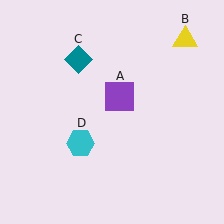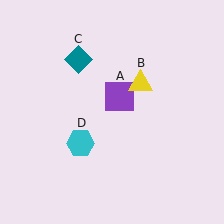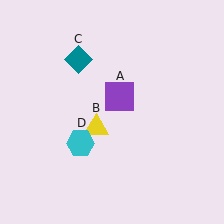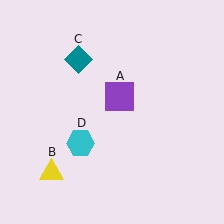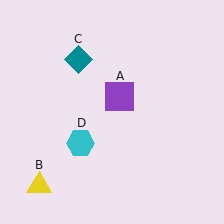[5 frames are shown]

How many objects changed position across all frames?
1 object changed position: yellow triangle (object B).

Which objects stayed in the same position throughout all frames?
Purple square (object A) and teal diamond (object C) and cyan hexagon (object D) remained stationary.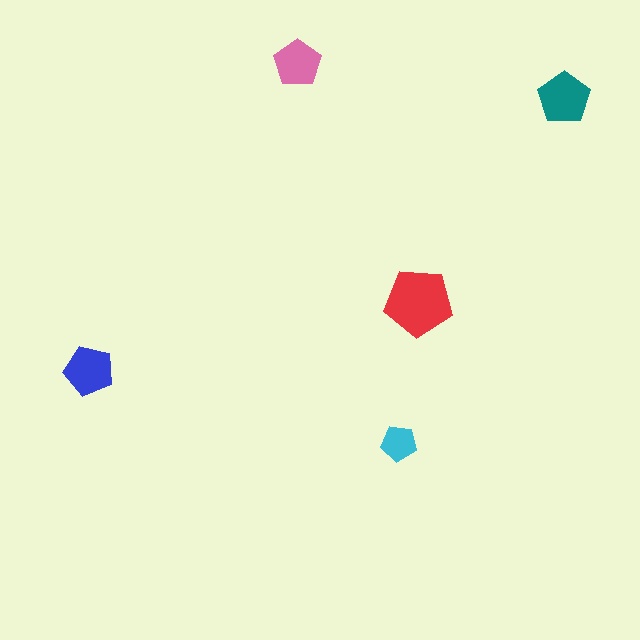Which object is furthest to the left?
The blue pentagon is leftmost.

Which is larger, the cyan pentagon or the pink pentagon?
The pink one.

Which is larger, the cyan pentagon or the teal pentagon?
The teal one.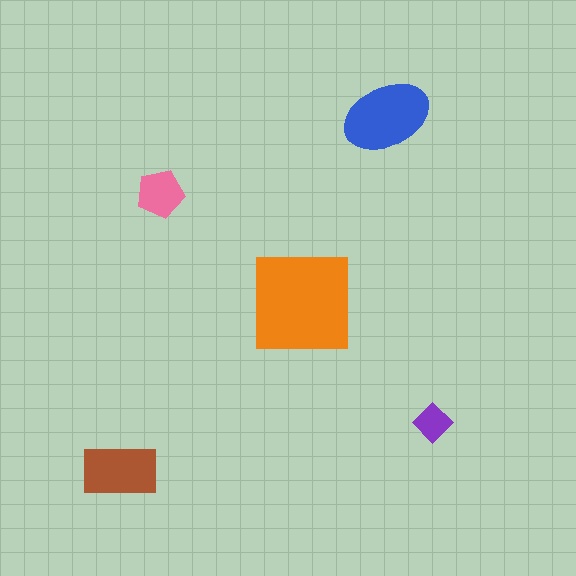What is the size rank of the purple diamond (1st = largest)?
5th.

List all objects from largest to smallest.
The orange square, the blue ellipse, the brown rectangle, the pink pentagon, the purple diamond.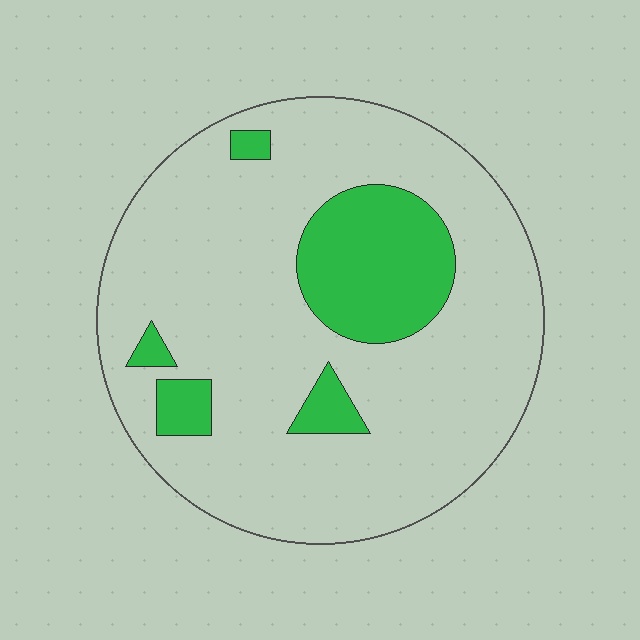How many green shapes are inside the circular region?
5.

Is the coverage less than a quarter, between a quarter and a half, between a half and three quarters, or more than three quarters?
Less than a quarter.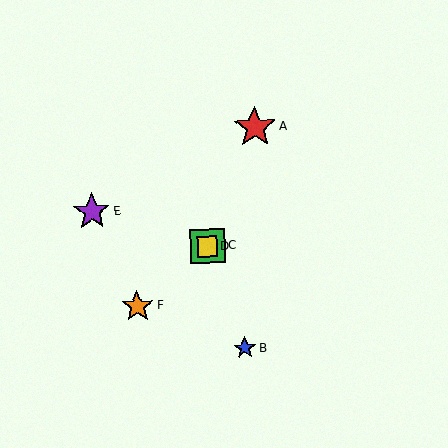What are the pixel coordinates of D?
Object D is at (207, 247).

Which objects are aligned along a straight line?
Objects C, D, F are aligned along a straight line.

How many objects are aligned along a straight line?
3 objects (C, D, F) are aligned along a straight line.